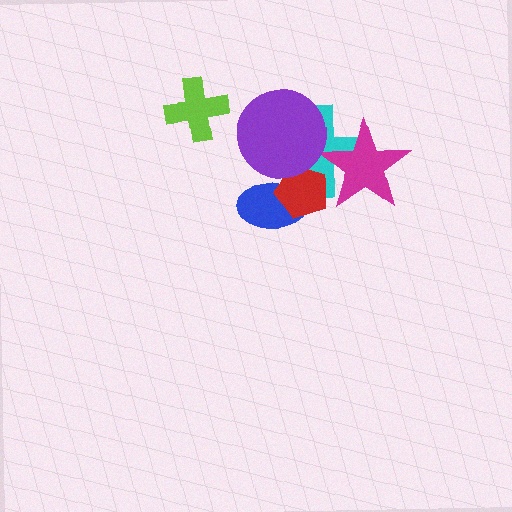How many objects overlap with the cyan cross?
4 objects overlap with the cyan cross.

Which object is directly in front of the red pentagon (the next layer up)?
The magenta star is directly in front of the red pentagon.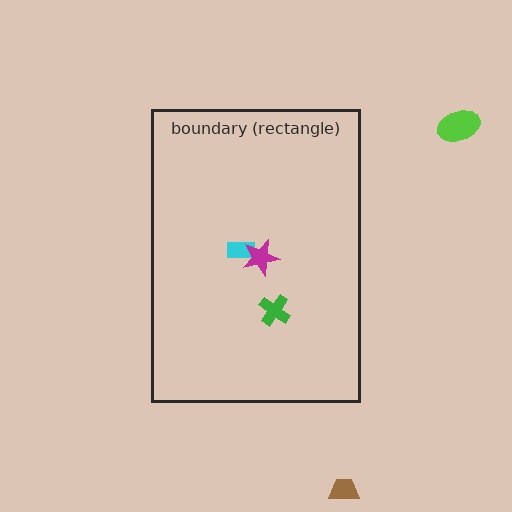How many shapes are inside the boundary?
3 inside, 2 outside.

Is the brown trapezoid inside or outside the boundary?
Outside.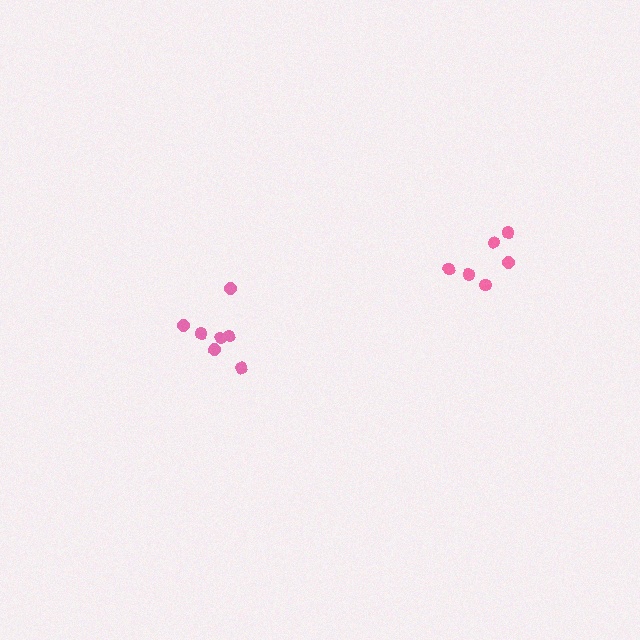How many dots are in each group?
Group 1: 7 dots, Group 2: 6 dots (13 total).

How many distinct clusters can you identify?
There are 2 distinct clusters.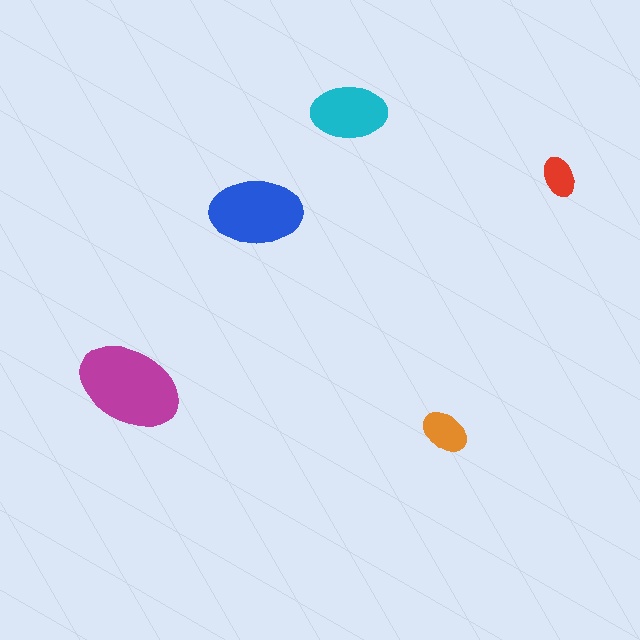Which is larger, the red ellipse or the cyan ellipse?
The cyan one.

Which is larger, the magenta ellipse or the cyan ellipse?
The magenta one.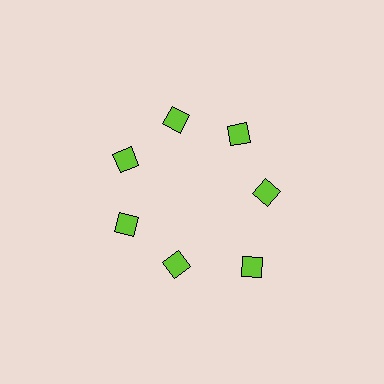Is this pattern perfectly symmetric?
No. The 7 lime diamonds are arranged in a ring, but one element near the 5 o'clock position is pushed outward from the center, breaking the 7-fold rotational symmetry.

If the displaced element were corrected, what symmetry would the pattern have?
It would have 7-fold rotational symmetry — the pattern would map onto itself every 51 degrees.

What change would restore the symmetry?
The symmetry would be restored by moving it inward, back onto the ring so that all 7 diamonds sit at equal angles and equal distance from the center.